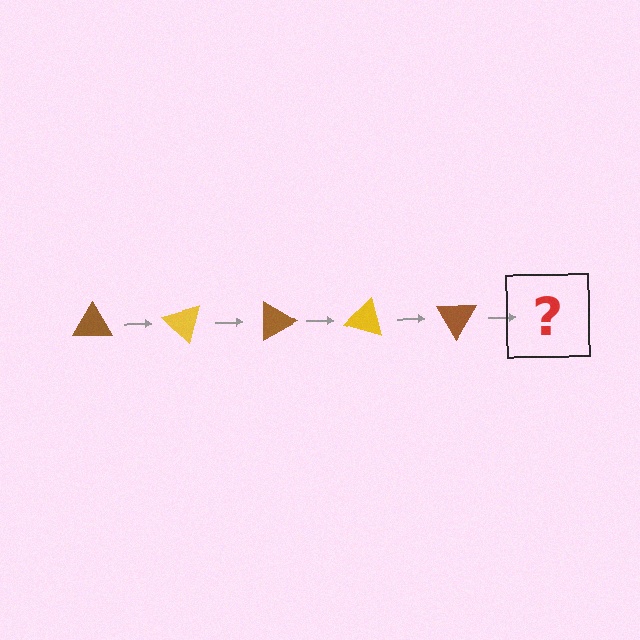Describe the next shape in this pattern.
It should be a yellow triangle, rotated 225 degrees from the start.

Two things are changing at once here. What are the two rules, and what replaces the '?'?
The two rules are that it rotates 45 degrees each step and the color cycles through brown and yellow. The '?' should be a yellow triangle, rotated 225 degrees from the start.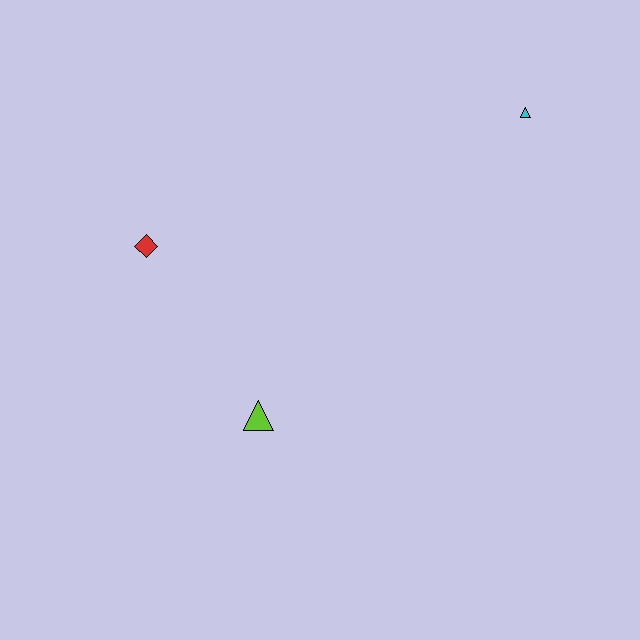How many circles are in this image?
There are no circles.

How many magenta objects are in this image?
There are no magenta objects.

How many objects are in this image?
There are 3 objects.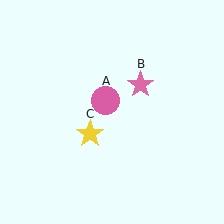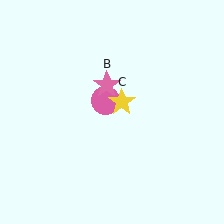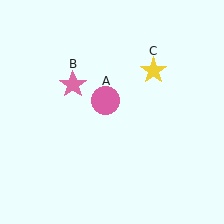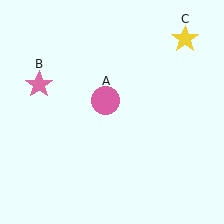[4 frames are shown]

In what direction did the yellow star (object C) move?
The yellow star (object C) moved up and to the right.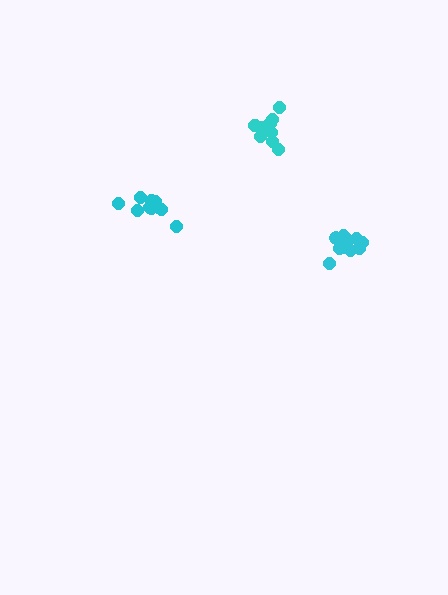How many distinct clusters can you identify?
There are 3 distinct clusters.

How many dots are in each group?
Group 1: 9 dots, Group 2: 10 dots, Group 3: 10 dots (29 total).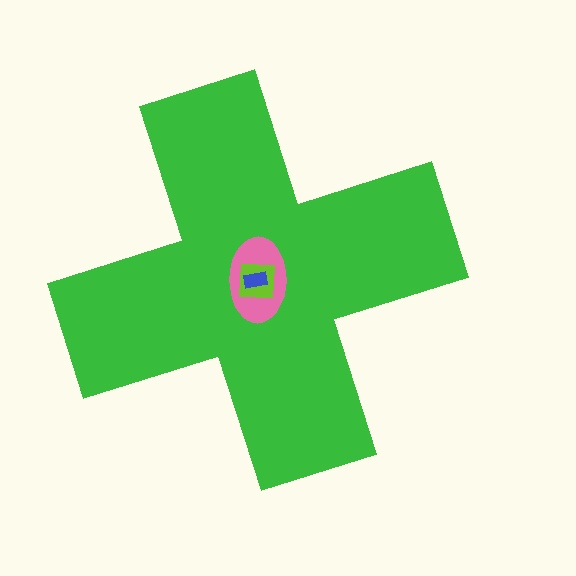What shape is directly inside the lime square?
The blue rectangle.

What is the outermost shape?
The green cross.